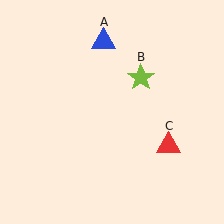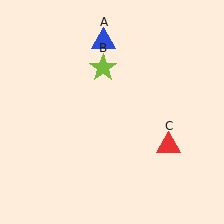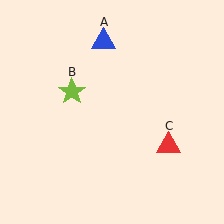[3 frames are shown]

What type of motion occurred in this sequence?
The lime star (object B) rotated counterclockwise around the center of the scene.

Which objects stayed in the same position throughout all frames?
Blue triangle (object A) and red triangle (object C) remained stationary.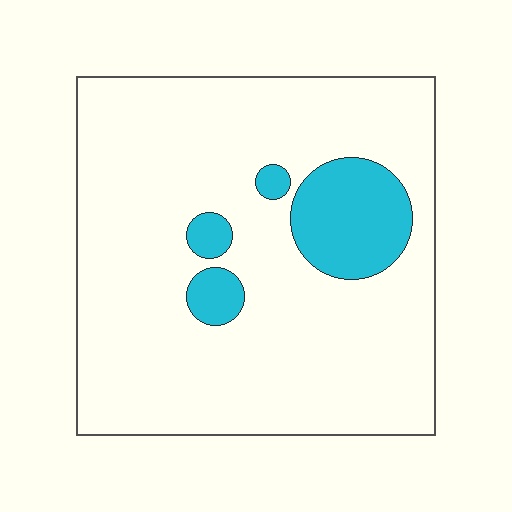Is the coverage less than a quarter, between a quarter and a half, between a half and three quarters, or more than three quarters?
Less than a quarter.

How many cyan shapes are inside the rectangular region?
4.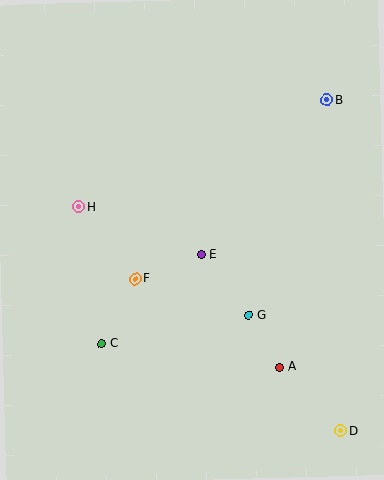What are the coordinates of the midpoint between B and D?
The midpoint between B and D is at (334, 266).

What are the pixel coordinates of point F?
Point F is at (135, 279).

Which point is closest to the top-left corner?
Point H is closest to the top-left corner.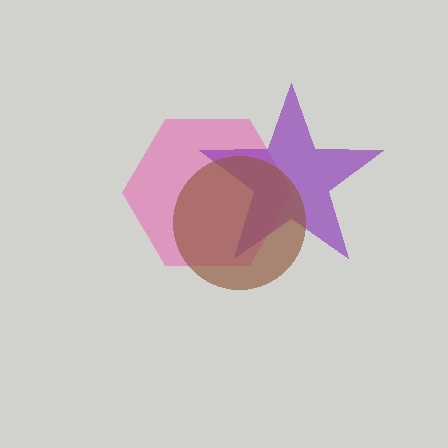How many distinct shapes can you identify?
There are 3 distinct shapes: a pink hexagon, a purple star, a brown circle.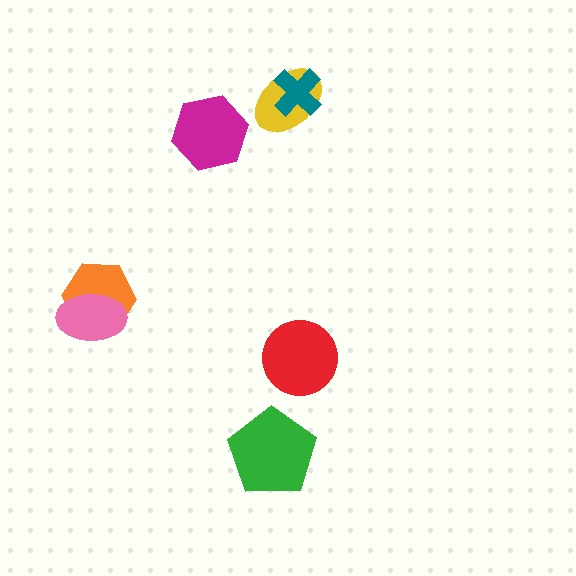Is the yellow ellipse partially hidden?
Yes, it is partially covered by another shape.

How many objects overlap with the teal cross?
1 object overlaps with the teal cross.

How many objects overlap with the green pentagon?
0 objects overlap with the green pentagon.